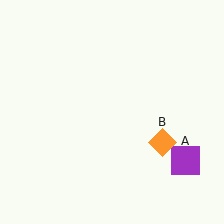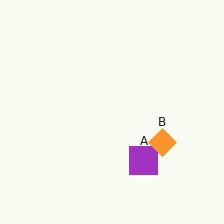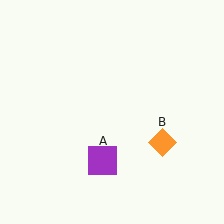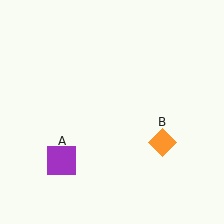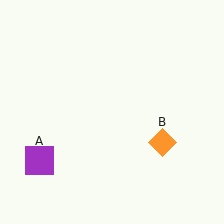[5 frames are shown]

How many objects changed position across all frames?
1 object changed position: purple square (object A).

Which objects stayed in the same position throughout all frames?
Orange diamond (object B) remained stationary.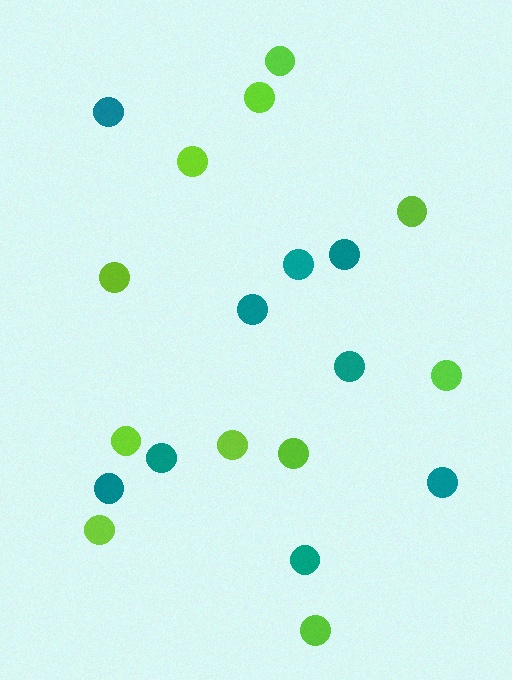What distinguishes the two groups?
There are 2 groups: one group of teal circles (9) and one group of lime circles (11).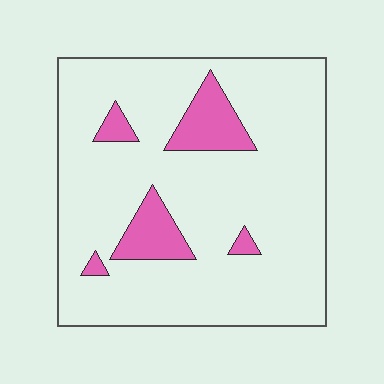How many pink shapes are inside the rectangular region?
5.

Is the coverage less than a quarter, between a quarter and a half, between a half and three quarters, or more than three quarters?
Less than a quarter.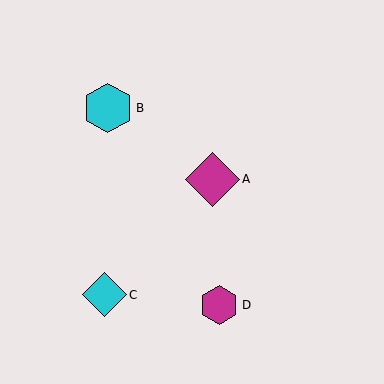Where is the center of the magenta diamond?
The center of the magenta diamond is at (212, 179).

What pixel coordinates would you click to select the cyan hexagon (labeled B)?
Click at (108, 108) to select the cyan hexagon B.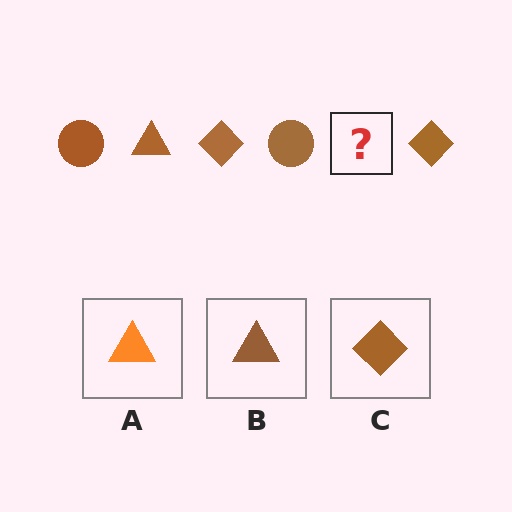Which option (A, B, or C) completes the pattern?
B.